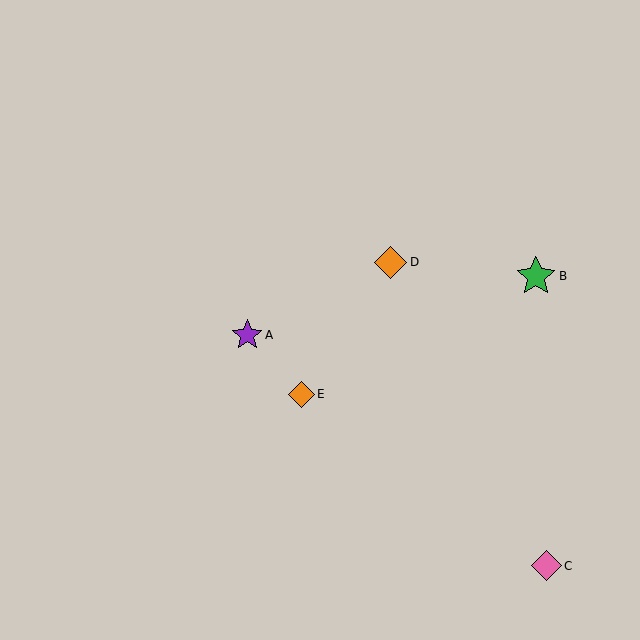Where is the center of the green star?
The center of the green star is at (536, 276).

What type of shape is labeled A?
Shape A is a purple star.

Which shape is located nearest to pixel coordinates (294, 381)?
The orange diamond (labeled E) at (301, 394) is nearest to that location.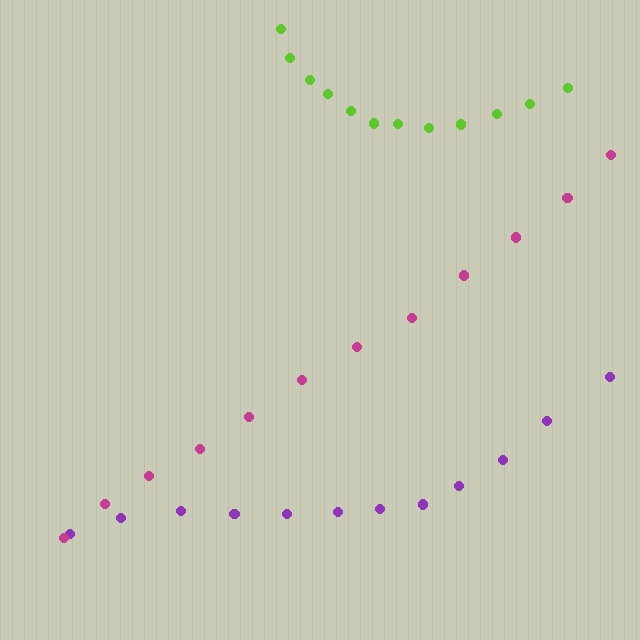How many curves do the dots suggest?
There are 3 distinct paths.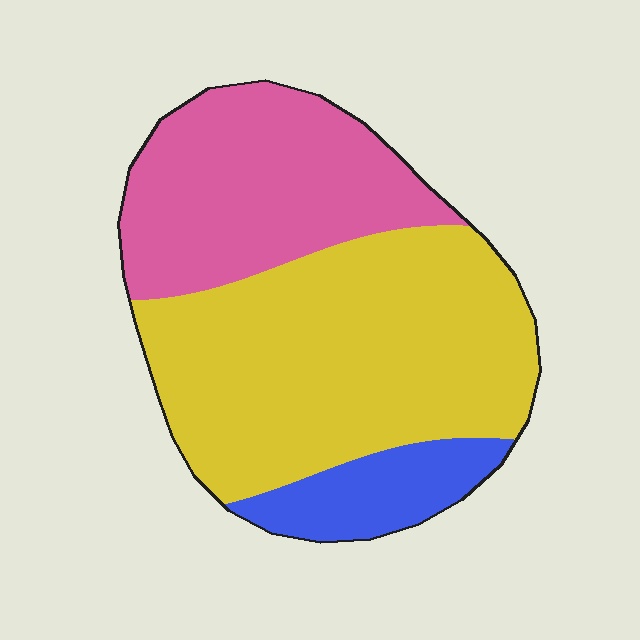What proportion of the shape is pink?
Pink covers 33% of the shape.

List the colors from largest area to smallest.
From largest to smallest: yellow, pink, blue.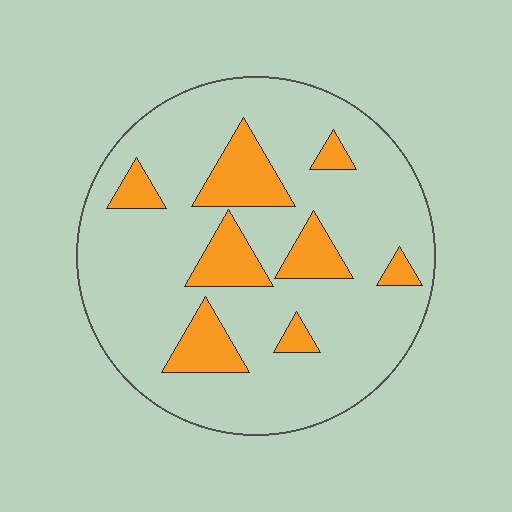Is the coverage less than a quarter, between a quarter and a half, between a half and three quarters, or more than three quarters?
Less than a quarter.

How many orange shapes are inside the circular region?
8.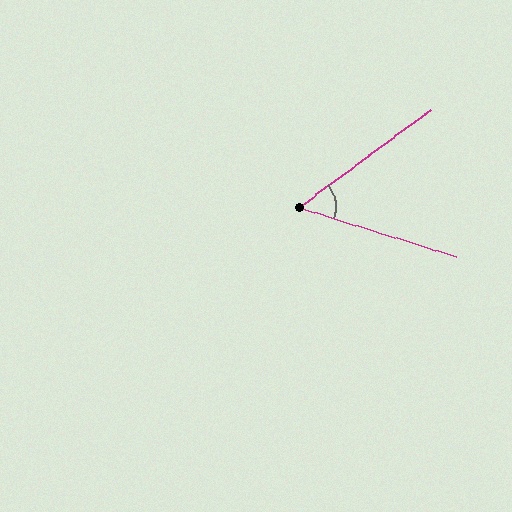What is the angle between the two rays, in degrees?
Approximately 54 degrees.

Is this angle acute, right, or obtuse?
It is acute.